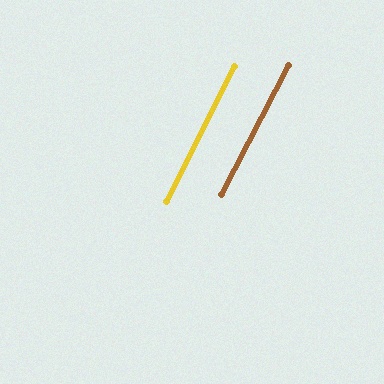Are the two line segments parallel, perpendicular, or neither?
Parallel — their directions differ by only 0.8°.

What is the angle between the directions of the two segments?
Approximately 1 degree.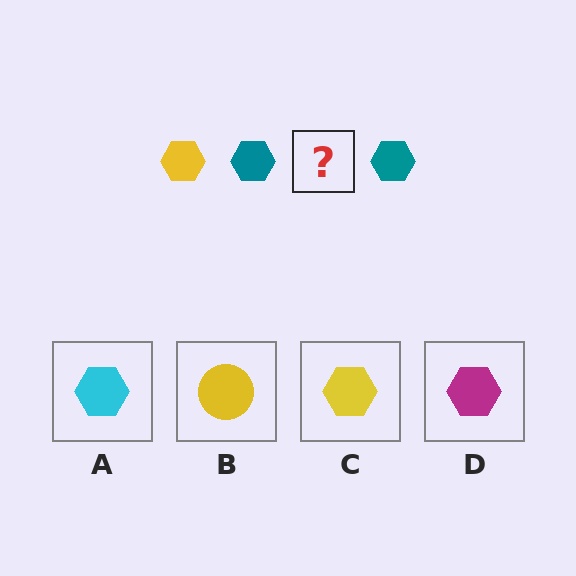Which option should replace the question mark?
Option C.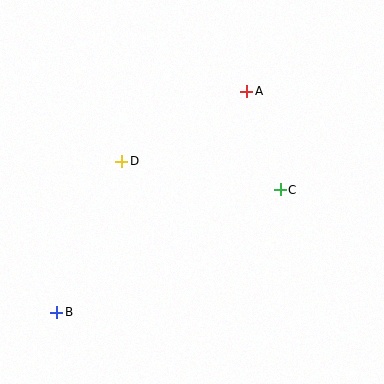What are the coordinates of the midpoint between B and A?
The midpoint between B and A is at (152, 202).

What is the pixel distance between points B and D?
The distance between B and D is 165 pixels.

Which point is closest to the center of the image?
Point D at (122, 161) is closest to the center.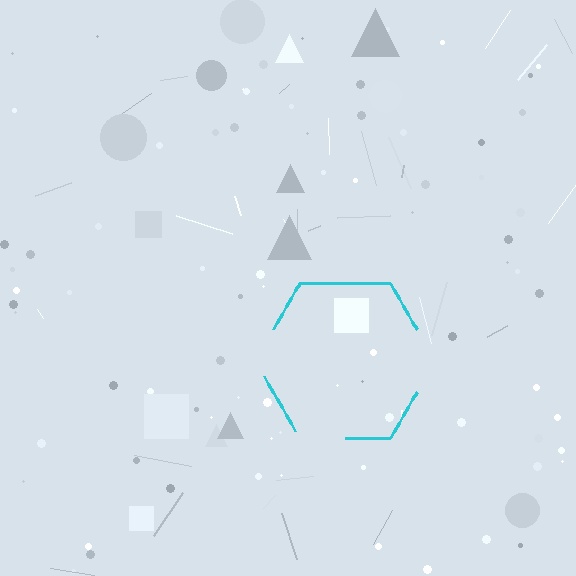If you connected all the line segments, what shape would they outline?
They would outline a hexagon.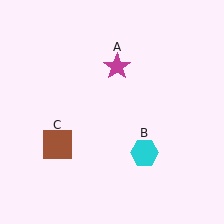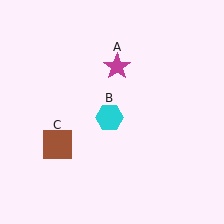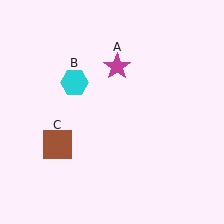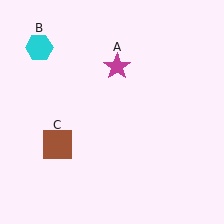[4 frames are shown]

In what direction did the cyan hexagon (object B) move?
The cyan hexagon (object B) moved up and to the left.